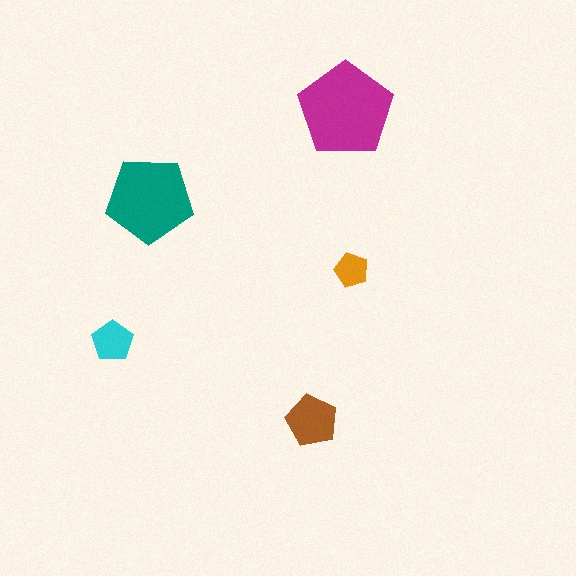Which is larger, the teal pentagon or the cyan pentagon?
The teal one.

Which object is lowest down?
The brown pentagon is bottommost.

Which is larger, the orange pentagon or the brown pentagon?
The brown one.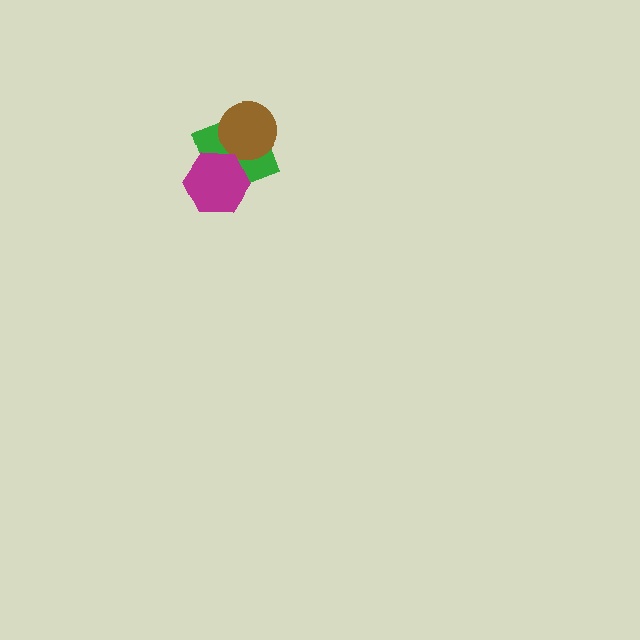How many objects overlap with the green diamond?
2 objects overlap with the green diamond.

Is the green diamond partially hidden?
Yes, it is partially covered by another shape.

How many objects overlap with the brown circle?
1 object overlaps with the brown circle.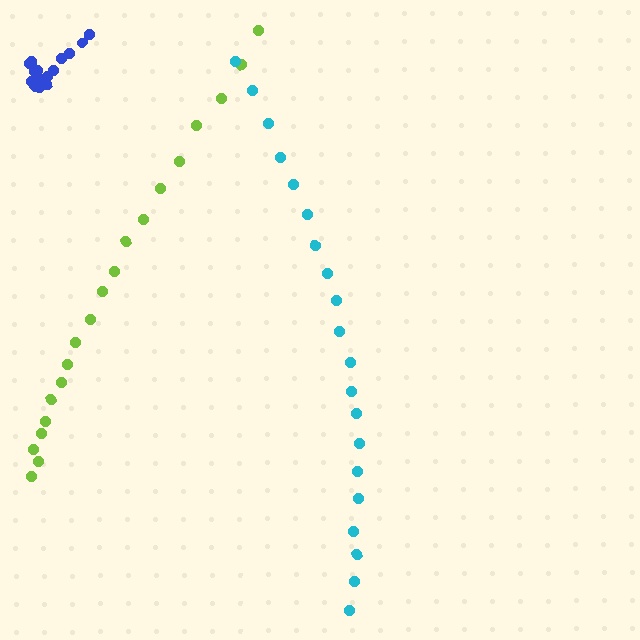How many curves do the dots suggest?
There are 3 distinct paths.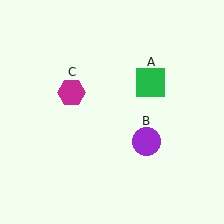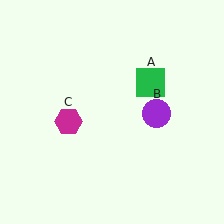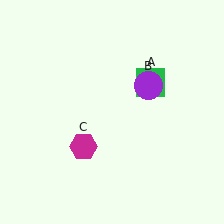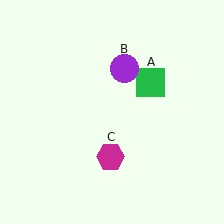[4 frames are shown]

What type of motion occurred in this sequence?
The purple circle (object B), magenta hexagon (object C) rotated counterclockwise around the center of the scene.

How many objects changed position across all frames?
2 objects changed position: purple circle (object B), magenta hexagon (object C).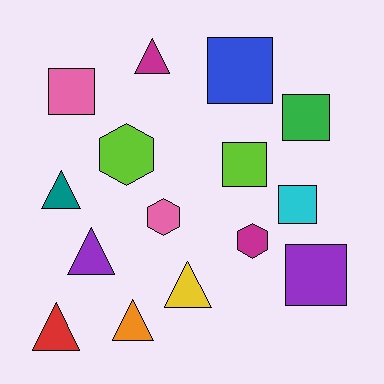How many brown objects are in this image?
There are no brown objects.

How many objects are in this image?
There are 15 objects.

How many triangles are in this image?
There are 6 triangles.